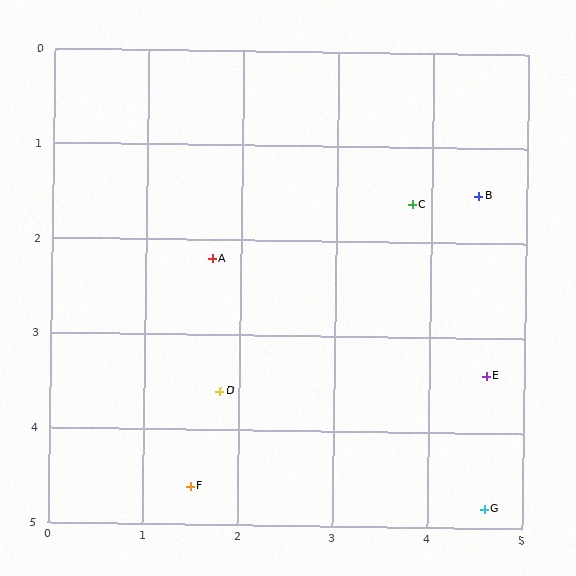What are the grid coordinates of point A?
Point A is at approximately (1.7, 2.2).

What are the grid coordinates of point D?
Point D is at approximately (1.8, 3.6).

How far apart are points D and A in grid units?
Points D and A are about 1.4 grid units apart.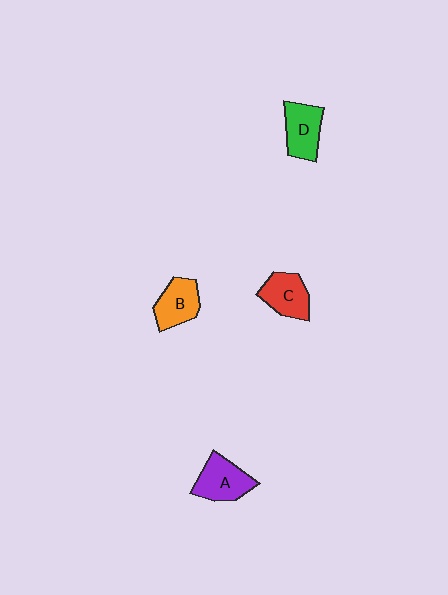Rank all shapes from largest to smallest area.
From largest to smallest: A (purple), D (green), B (orange), C (red).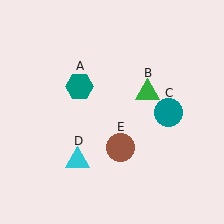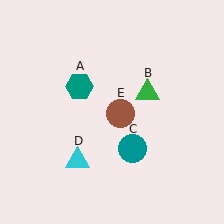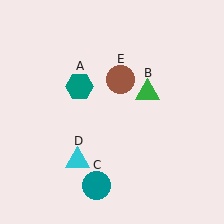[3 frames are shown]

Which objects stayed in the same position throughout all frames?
Teal hexagon (object A) and green triangle (object B) and cyan triangle (object D) remained stationary.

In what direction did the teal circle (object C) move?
The teal circle (object C) moved down and to the left.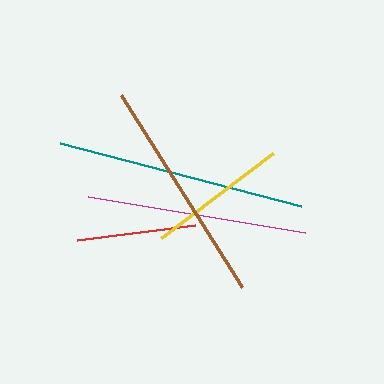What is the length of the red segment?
The red segment is approximately 118 pixels long.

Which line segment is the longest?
The teal line is the longest at approximately 249 pixels.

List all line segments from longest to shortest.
From longest to shortest: teal, brown, magenta, yellow, red.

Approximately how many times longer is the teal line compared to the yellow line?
The teal line is approximately 1.8 times the length of the yellow line.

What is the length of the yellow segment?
The yellow segment is approximately 140 pixels long.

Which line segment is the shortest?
The red line is the shortest at approximately 118 pixels.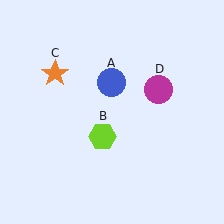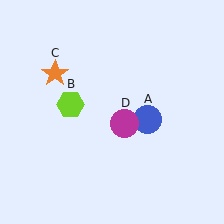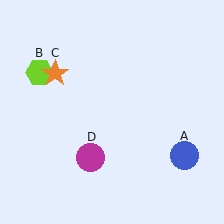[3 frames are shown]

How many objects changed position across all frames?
3 objects changed position: blue circle (object A), lime hexagon (object B), magenta circle (object D).